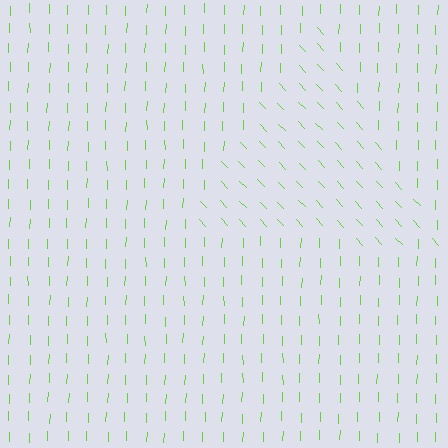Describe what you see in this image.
The image is filled with small lime line segments. A triangle region in the image has lines oriented differently from the surrounding lines, creating a visible texture boundary.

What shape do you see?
I see a triangle.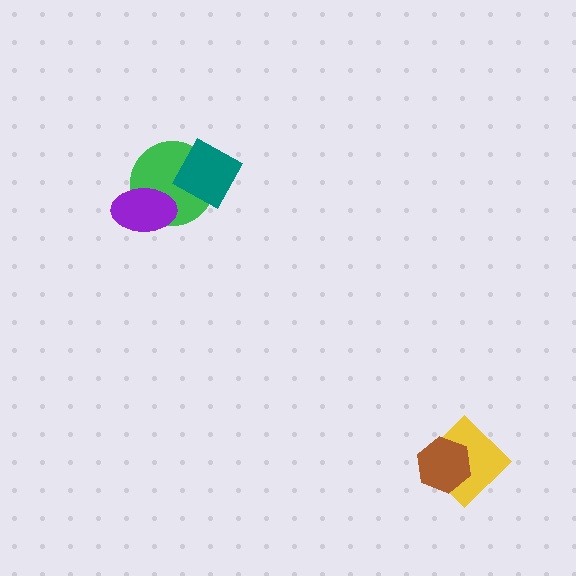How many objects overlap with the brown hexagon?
1 object overlaps with the brown hexagon.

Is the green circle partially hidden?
Yes, it is partially covered by another shape.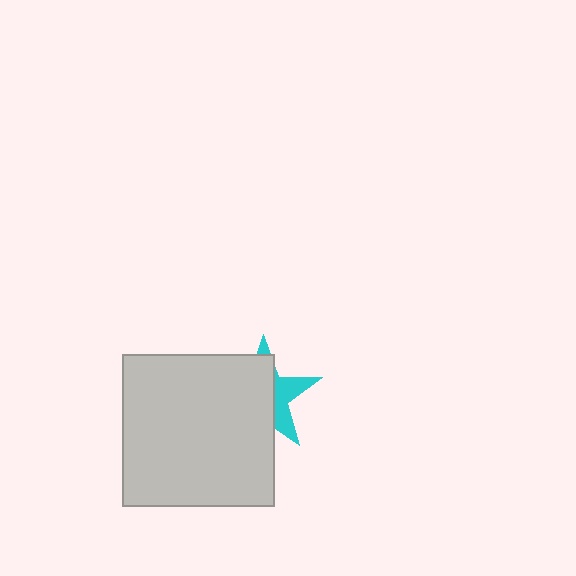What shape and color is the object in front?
The object in front is a light gray square.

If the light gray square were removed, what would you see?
You would see the complete cyan star.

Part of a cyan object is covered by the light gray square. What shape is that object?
It is a star.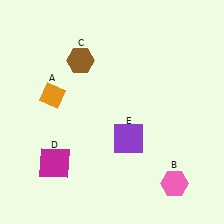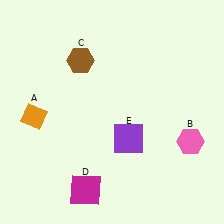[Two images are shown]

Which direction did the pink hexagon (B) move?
The pink hexagon (B) moved up.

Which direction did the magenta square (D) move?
The magenta square (D) moved right.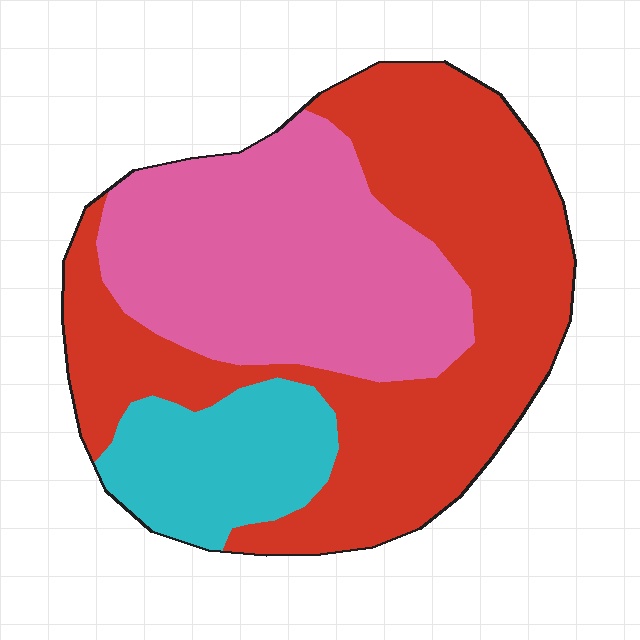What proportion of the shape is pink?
Pink covers roughly 35% of the shape.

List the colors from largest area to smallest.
From largest to smallest: red, pink, cyan.